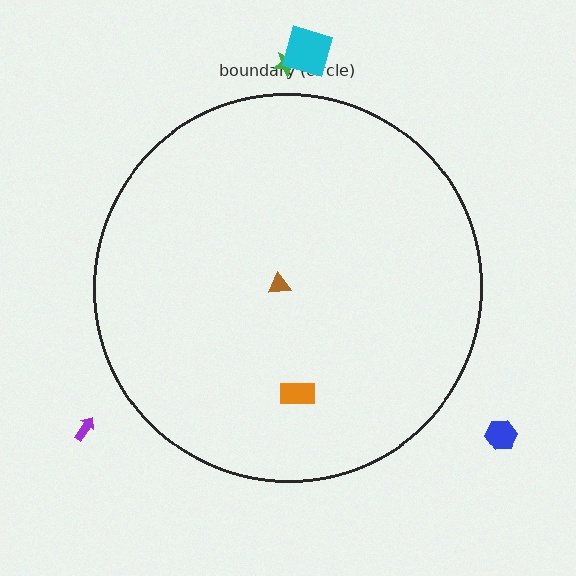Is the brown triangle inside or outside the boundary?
Inside.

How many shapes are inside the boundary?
2 inside, 4 outside.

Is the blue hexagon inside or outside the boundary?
Outside.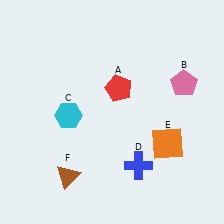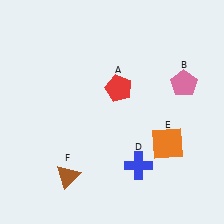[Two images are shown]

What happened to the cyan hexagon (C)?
The cyan hexagon (C) was removed in Image 2. It was in the bottom-left area of Image 1.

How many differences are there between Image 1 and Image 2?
There is 1 difference between the two images.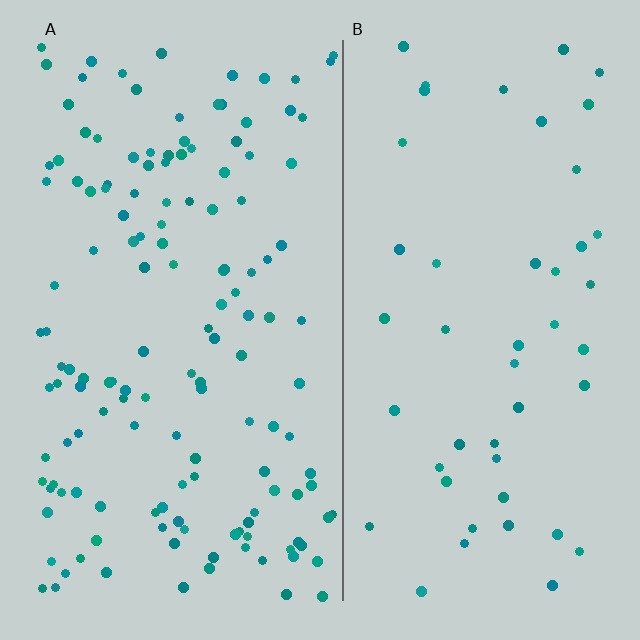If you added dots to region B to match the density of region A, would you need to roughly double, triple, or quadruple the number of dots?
Approximately triple.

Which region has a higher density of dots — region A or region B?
A (the left).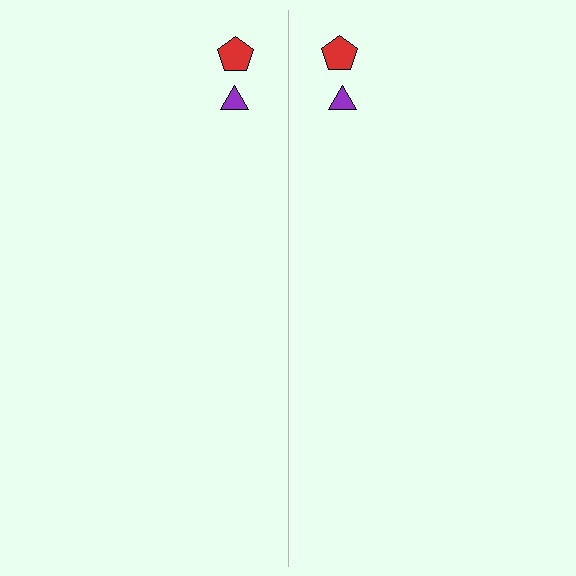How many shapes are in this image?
There are 4 shapes in this image.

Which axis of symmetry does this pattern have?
The pattern has a vertical axis of symmetry running through the center of the image.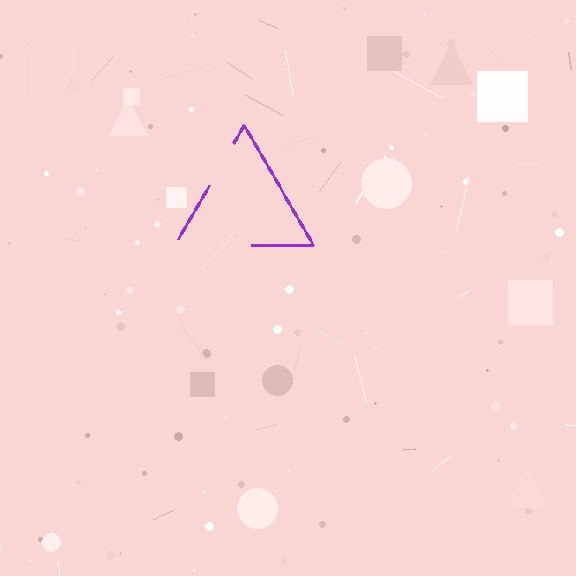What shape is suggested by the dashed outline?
The dashed outline suggests a triangle.